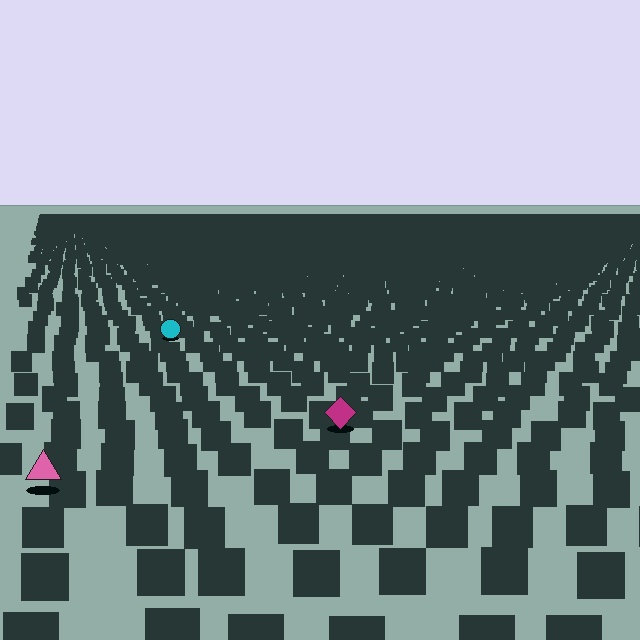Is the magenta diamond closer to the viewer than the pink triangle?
No. The pink triangle is closer — you can tell from the texture gradient: the ground texture is coarser near it.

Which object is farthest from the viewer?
The cyan circle is farthest from the viewer. It appears smaller and the ground texture around it is denser.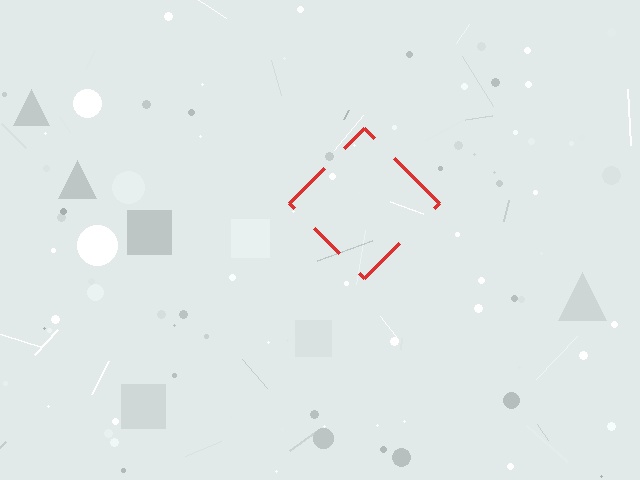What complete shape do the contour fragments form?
The contour fragments form a diamond.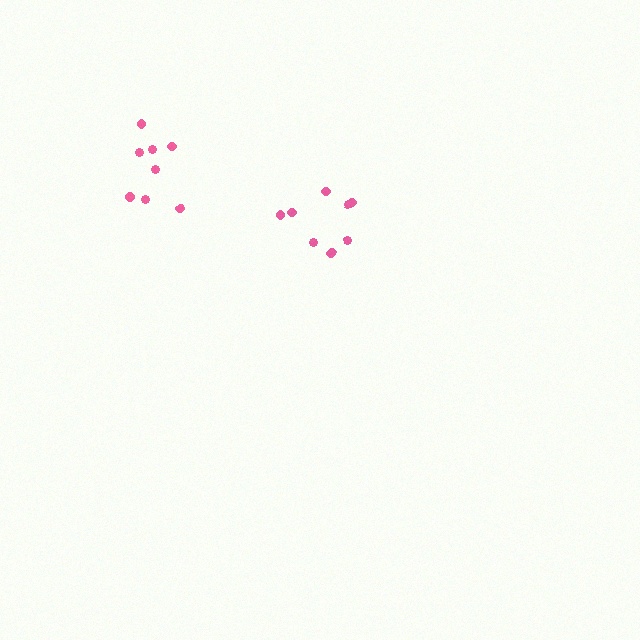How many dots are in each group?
Group 1: 8 dots, Group 2: 8 dots (16 total).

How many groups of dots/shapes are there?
There are 2 groups.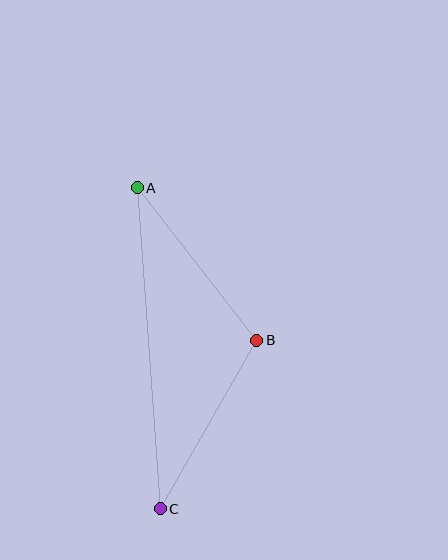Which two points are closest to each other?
Points A and B are closest to each other.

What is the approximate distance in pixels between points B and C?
The distance between B and C is approximately 194 pixels.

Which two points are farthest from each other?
Points A and C are farthest from each other.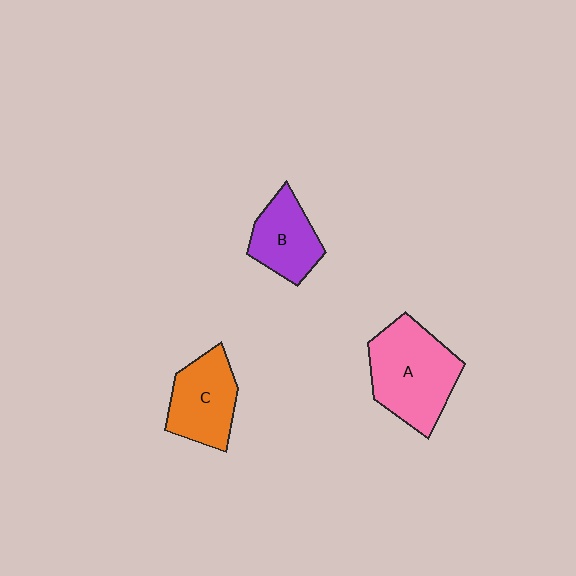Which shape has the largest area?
Shape A (pink).